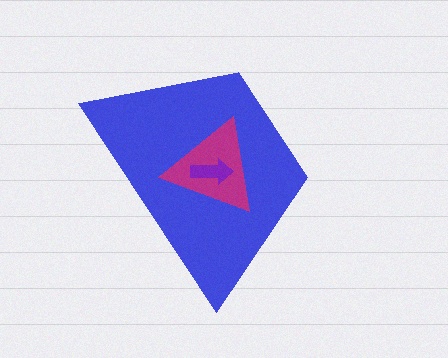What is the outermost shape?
The blue trapezoid.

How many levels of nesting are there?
3.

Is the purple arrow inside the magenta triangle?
Yes.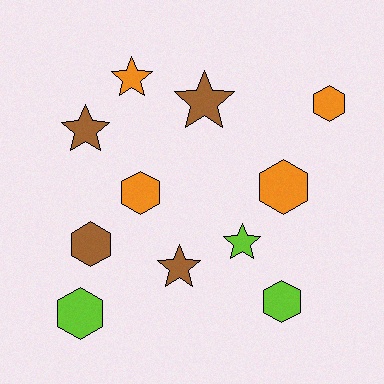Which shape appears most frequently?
Hexagon, with 6 objects.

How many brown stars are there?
There are 3 brown stars.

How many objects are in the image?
There are 11 objects.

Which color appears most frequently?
Brown, with 4 objects.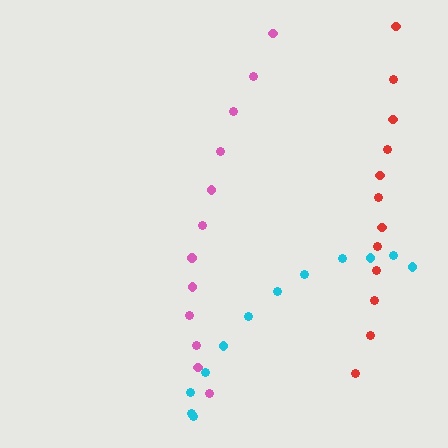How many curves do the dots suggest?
There are 3 distinct paths.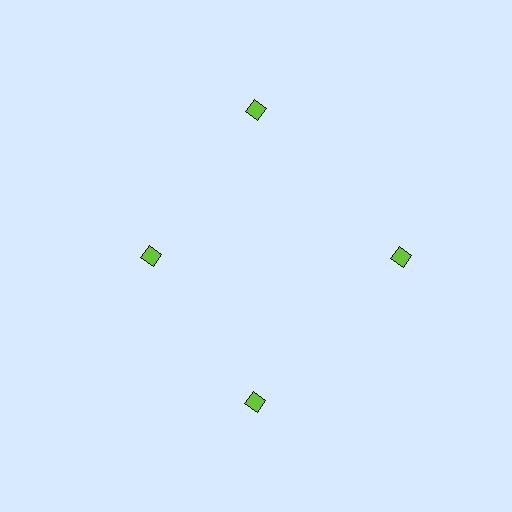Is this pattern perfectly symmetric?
No. The 4 lime diamonds are arranged in a ring, but one element near the 9 o'clock position is pulled inward toward the center, breaking the 4-fold rotational symmetry.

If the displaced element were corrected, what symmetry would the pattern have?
It would have 4-fold rotational symmetry — the pattern would map onto itself every 90 degrees.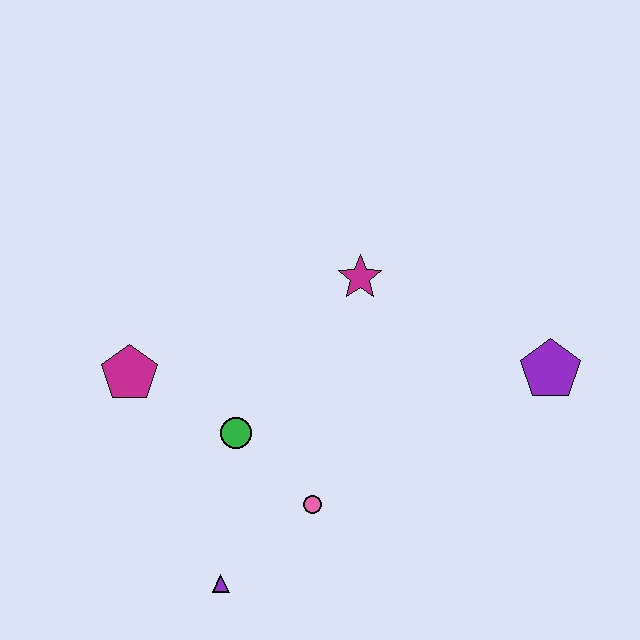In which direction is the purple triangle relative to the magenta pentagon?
The purple triangle is below the magenta pentagon.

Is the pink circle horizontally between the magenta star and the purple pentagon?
No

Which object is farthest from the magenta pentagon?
The purple pentagon is farthest from the magenta pentagon.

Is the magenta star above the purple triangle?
Yes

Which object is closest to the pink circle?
The green circle is closest to the pink circle.